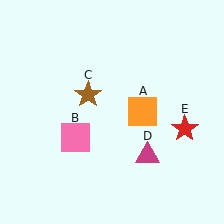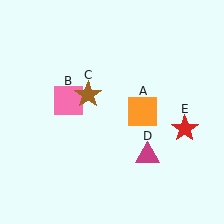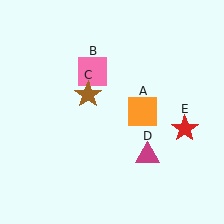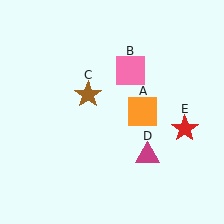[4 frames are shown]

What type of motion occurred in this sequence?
The pink square (object B) rotated clockwise around the center of the scene.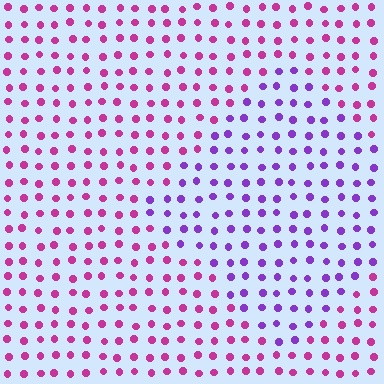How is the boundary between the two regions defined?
The boundary is defined purely by a slight shift in hue (about 44 degrees). Spacing, size, and orientation are identical on both sides.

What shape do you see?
I see a diamond.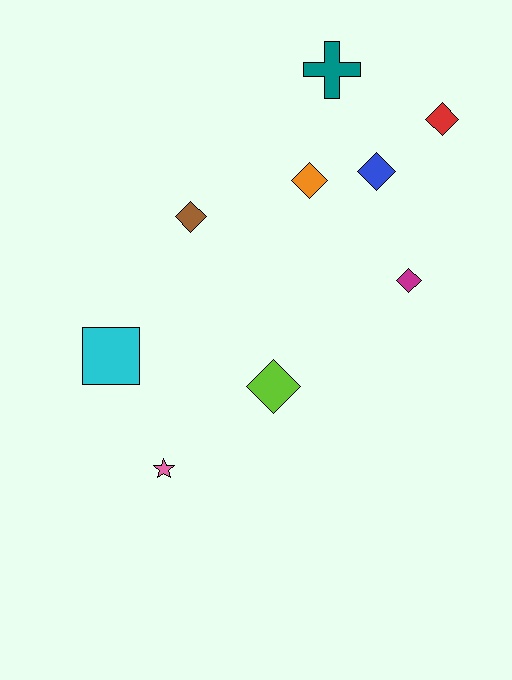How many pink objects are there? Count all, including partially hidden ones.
There is 1 pink object.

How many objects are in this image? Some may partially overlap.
There are 9 objects.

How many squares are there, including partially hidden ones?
There is 1 square.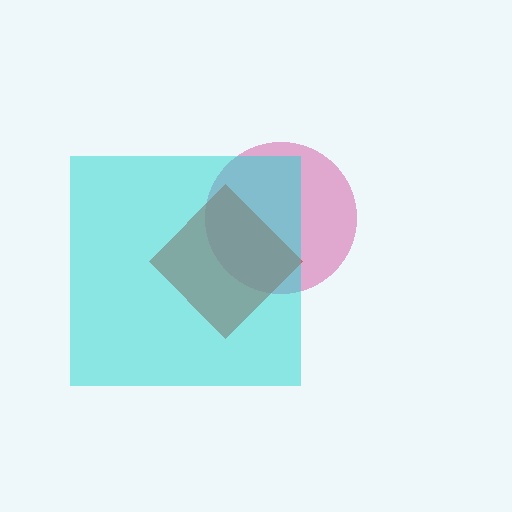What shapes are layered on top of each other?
The layered shapes are: a magenta circle, a red diamond, a cyan square.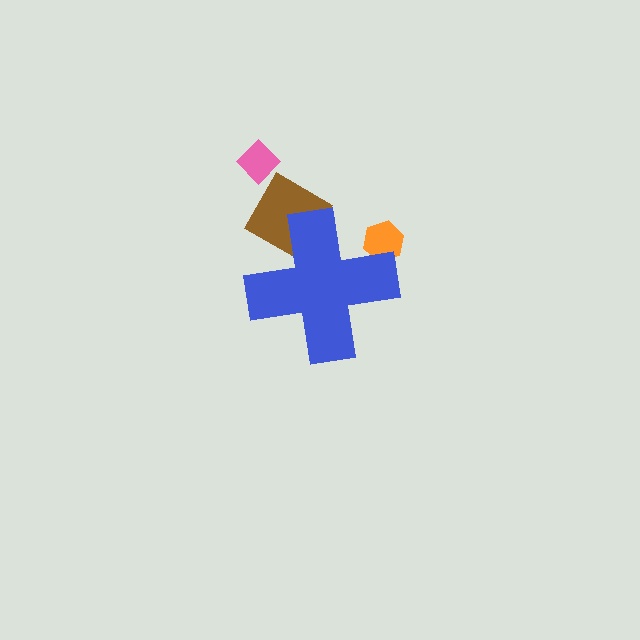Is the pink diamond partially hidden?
No, the pink diamond is fully visible.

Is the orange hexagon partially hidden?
Yes, the orange hexagon is partially hidden behind the blue cross.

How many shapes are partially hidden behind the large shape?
2 shapes are partially hidden.